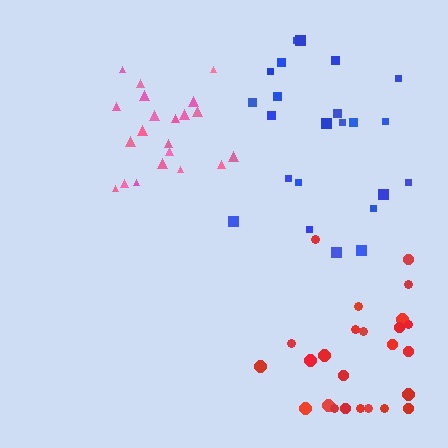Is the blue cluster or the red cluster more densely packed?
Blue.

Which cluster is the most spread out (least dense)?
Red.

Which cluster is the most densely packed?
Pink.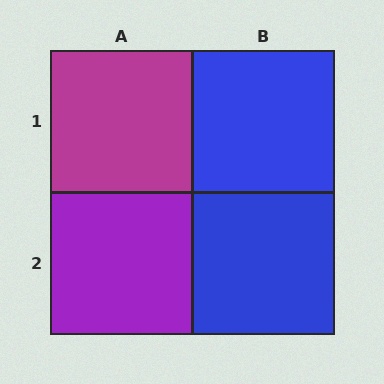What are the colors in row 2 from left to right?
Purple, blue.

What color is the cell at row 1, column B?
Blue.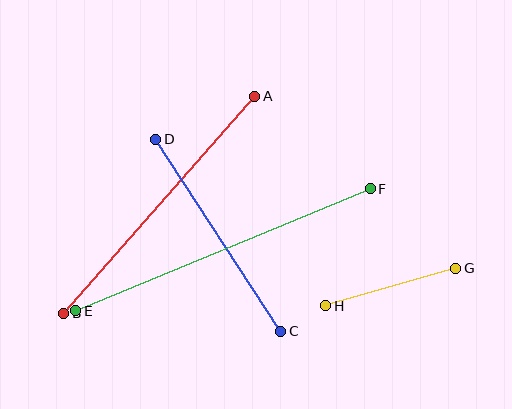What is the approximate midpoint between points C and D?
The midpoint is at approximately (218, 235) pixels.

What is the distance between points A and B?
The distance is approximately 289 pixels.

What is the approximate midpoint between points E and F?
The midpoint is at approximately (223, 250) pixels.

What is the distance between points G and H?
The distance is approximately 136 pixels.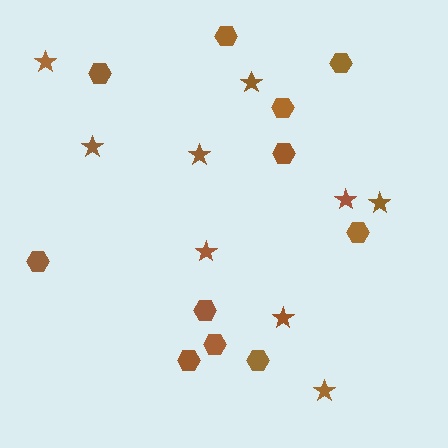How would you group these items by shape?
There are 2 groups: one group of stars (9) and one group of hexagons (11).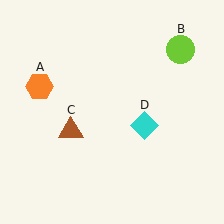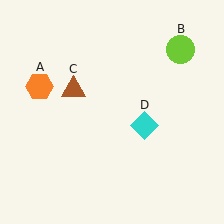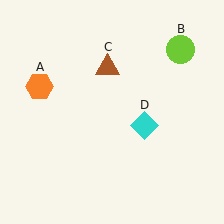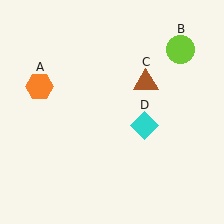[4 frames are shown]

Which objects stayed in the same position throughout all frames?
Orange hexagon (object A) and lime circle (object B) and cyan diamond (object D) remained stationary.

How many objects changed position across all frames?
1 object changed position: brown triangle (object C).